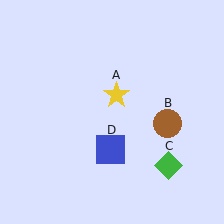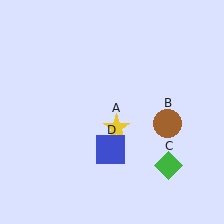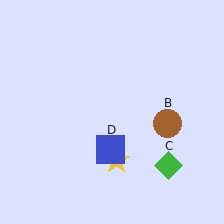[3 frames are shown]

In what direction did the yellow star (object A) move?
The yellow star (object A) moved down.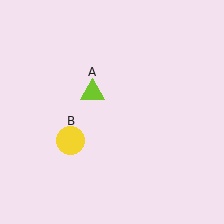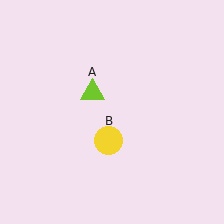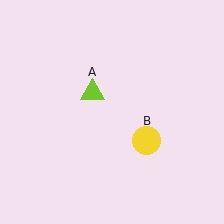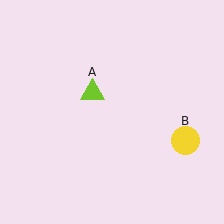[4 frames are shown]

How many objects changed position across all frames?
1 object changed position: yellow circle (object B).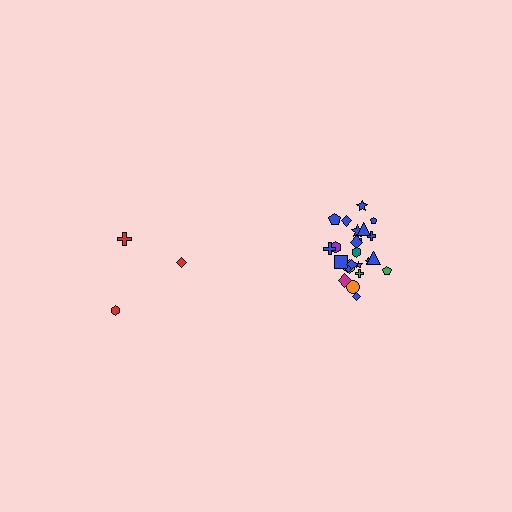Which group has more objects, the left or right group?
The right group.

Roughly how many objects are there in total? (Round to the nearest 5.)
Roughly 30 objects in total.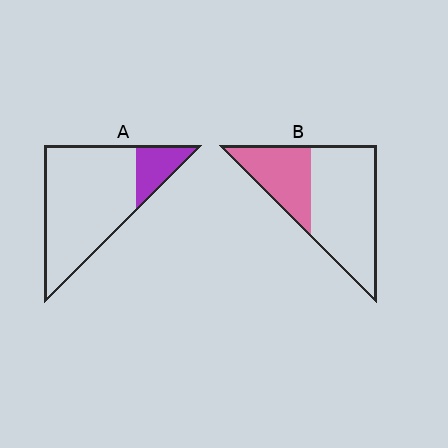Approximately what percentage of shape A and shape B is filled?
A is approximately 20% and B is approximately 35%.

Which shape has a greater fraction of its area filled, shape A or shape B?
Shape B.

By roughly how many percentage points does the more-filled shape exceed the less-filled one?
By roughly 15 percentage points (B over A).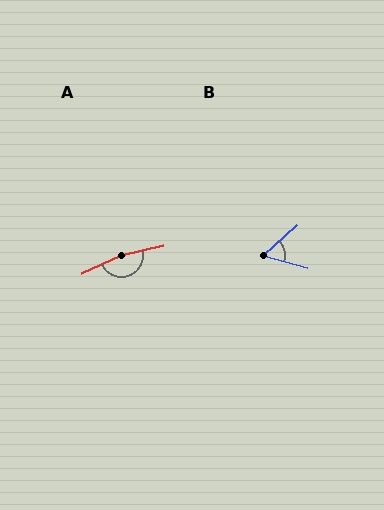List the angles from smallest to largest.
B (56°), A (169°).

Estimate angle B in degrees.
Approximately 56 degrees.